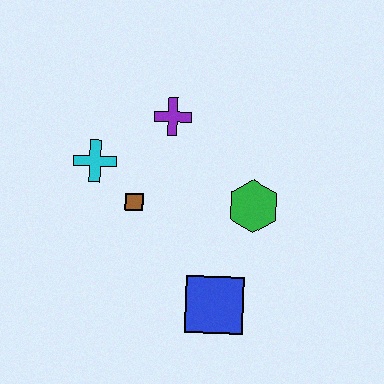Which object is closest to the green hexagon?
The blue square is closest to the green hexagon.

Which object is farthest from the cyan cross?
The blue square is farthest from the cyan cross.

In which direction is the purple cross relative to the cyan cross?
The purple cross is to the right of the cyan cross.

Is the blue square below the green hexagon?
Yes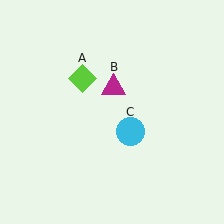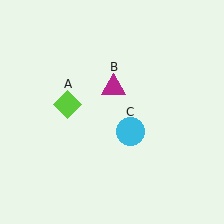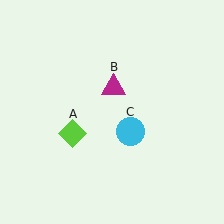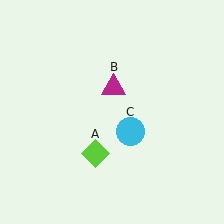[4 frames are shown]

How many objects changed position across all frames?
1 object changed position: lime diamond (object A).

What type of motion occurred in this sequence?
The lime diamond (object A) rotated counterclockwise around the center of the scene.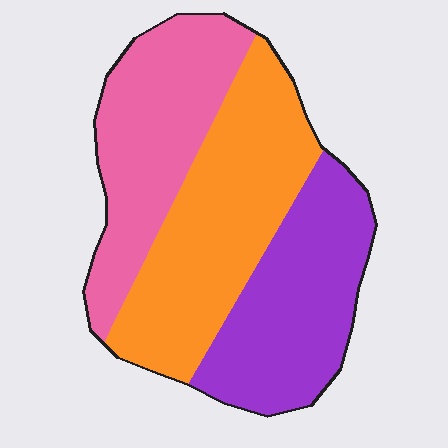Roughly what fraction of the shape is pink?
Pink takes up about one third (1/3) of the shape.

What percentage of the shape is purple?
Purple takes up between a sixth and a third of the shape.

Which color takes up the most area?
Orange, at roughly 40%.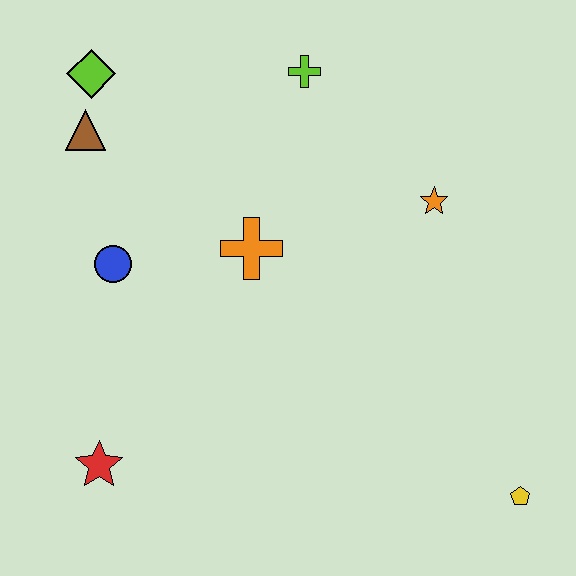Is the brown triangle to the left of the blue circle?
Yes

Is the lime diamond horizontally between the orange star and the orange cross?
No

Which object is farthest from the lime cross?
The yellow pentagon is farthest from the lime cross.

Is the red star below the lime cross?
Yes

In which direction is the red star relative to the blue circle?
The red star is below the blue circle.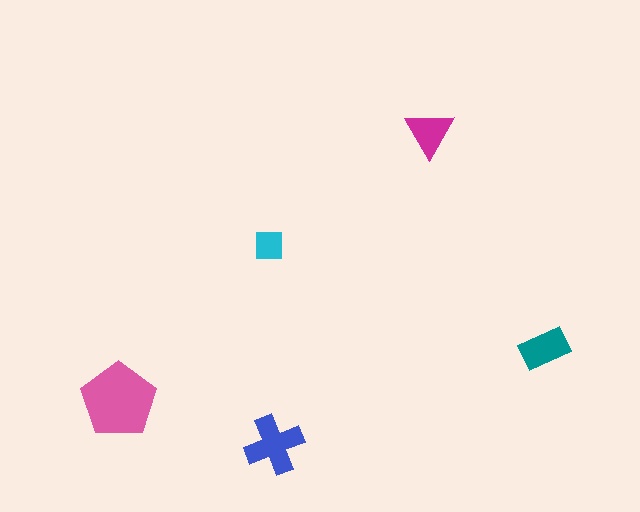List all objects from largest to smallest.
The pink pentagon, the blue cross, the teal rectangle, the magenta triangle, the cyan square.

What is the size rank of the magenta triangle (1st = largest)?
4th.